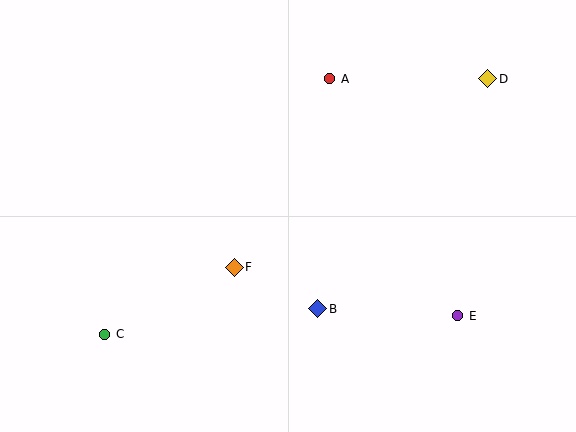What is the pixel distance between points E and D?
The distance between E and D is 239 pixels.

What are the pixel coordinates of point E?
Point E is at (458, 316).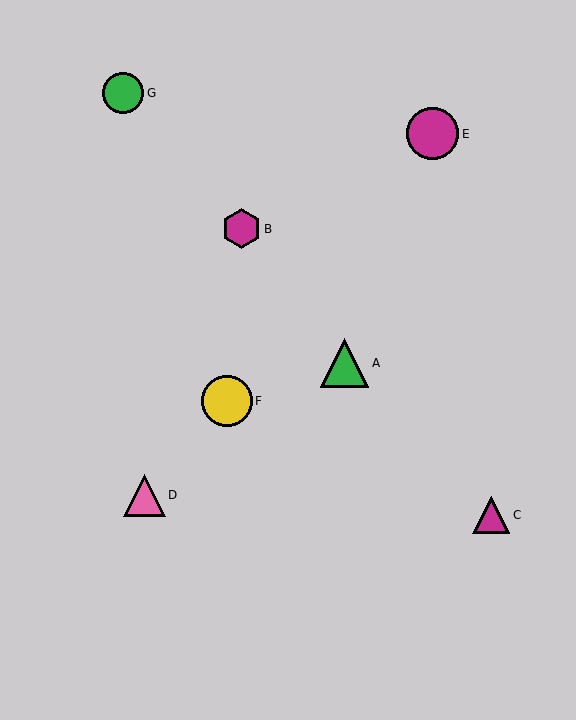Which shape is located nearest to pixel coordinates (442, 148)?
The magenta circle (labeled E) at (433, 134) is nearest to that location.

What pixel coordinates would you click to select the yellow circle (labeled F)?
Click at (227, 401) to select the yellow circle F.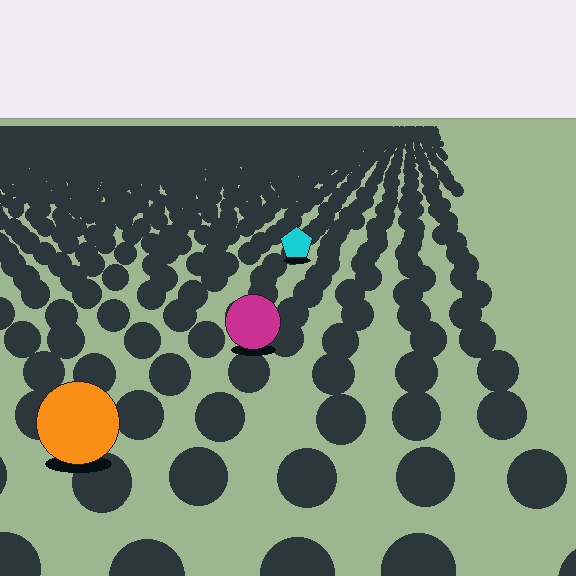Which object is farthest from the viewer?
The cyan pentagon is farthest from the viewer. It appears smaller and the ground texture around it is denser.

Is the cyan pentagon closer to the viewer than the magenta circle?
No. The magenta circle is closer — you can tell from the texture gradient: the ground texture is coarser near it.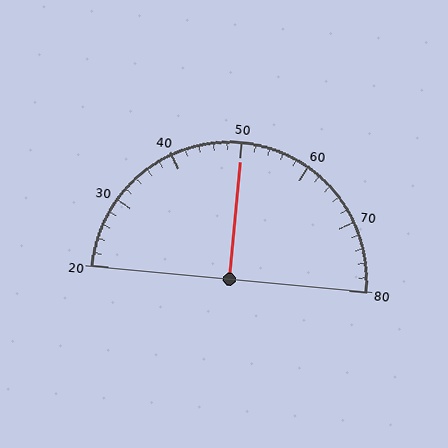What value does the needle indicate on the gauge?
The needle indicates approximately 50.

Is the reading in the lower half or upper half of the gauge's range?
The reading is in the upper half of the range (20 to 80).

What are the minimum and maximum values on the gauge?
The gauge ranges from 20 to 80.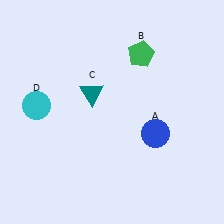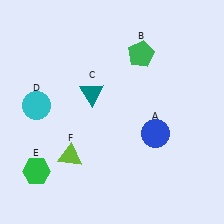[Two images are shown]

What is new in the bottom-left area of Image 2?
A lime triangle (F) was added in the bottom-left area of Image 2.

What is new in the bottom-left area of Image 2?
A green hexagon (E) was added in the bottom-left area of Image 2.